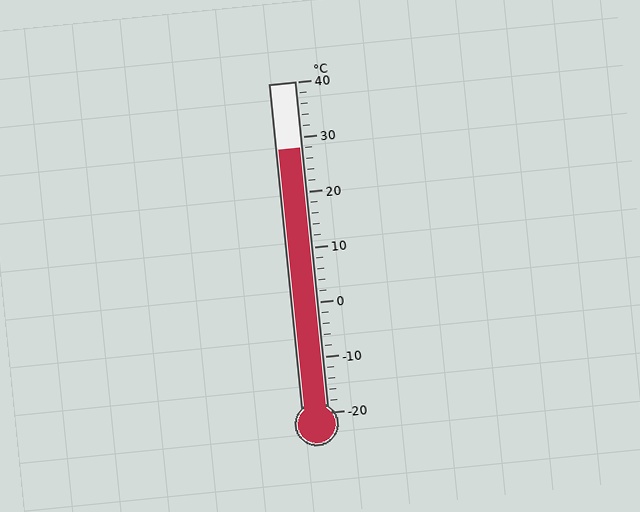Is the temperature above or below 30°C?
The temperature is below 30°C.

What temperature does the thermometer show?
The thermometer shows approximately 28°C.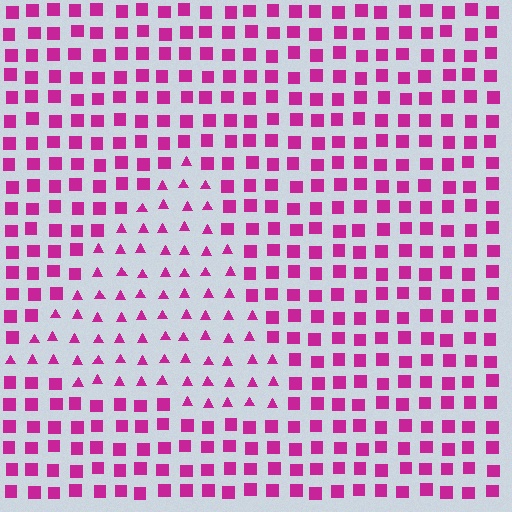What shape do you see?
I see a triangle.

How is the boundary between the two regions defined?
The boundary is defined by a change in element shape: triangles inside vs. squares outside. All elements share the same color and spacing.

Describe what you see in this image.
The image is filled with small magenta elements arranged in a uniform grid. A triangle-shaped region contains triangles, while the surrounding area contains squares. The boundary is defined purely by the change in element shape.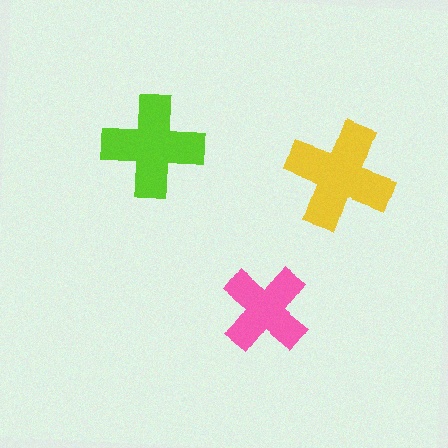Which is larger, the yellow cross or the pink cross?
The yellow one.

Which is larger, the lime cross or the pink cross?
The lime one.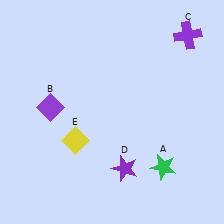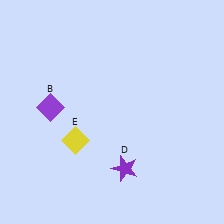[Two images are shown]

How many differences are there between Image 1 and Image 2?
There are 2 differences between the two images.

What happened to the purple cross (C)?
The purple cross (C) was removed in Image 2. It was in the top-right area of Image 1.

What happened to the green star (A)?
The green star (A) was removed in Image 2. It was in the bottom-right area of Image 1.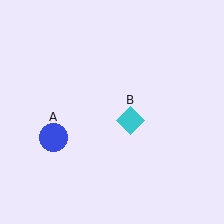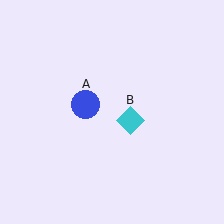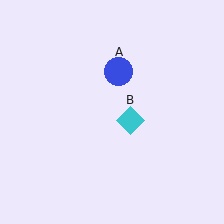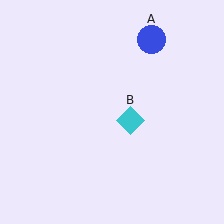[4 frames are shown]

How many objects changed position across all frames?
1 object changed position: blue circle (object A).